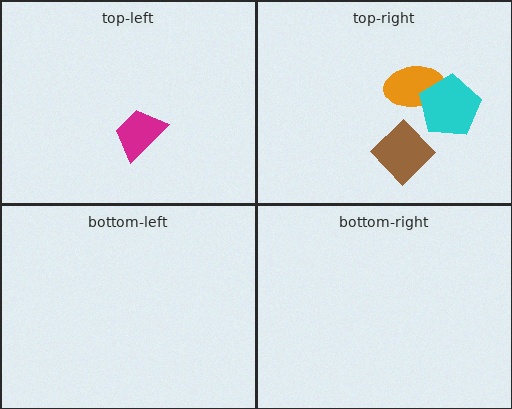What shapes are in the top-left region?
The magenta trapezoid.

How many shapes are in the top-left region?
1.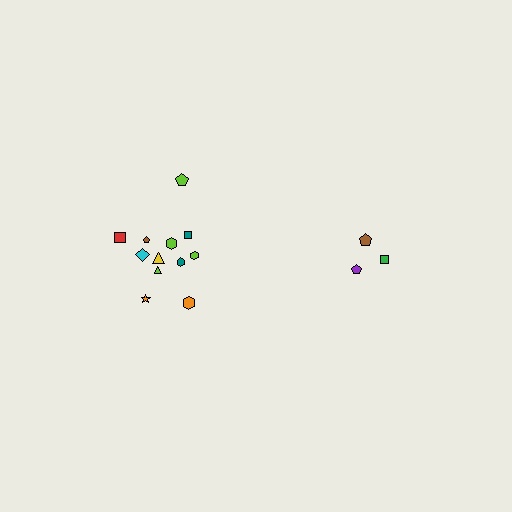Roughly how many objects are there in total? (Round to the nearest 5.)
Roughly 15 objects in total.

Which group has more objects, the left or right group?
The left group.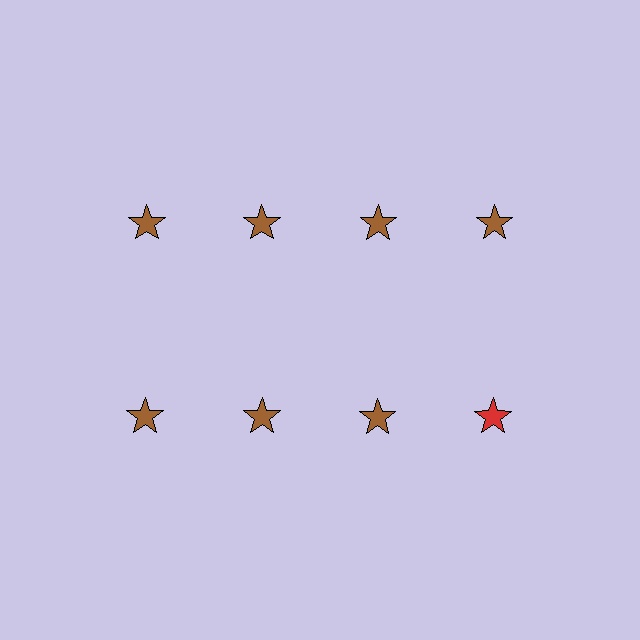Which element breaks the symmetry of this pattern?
The red star in the second row, second from right column breaks the symmetry. All other shapes are brown stars.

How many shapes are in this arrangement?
There are 8 shapes arranged in a grid pattern.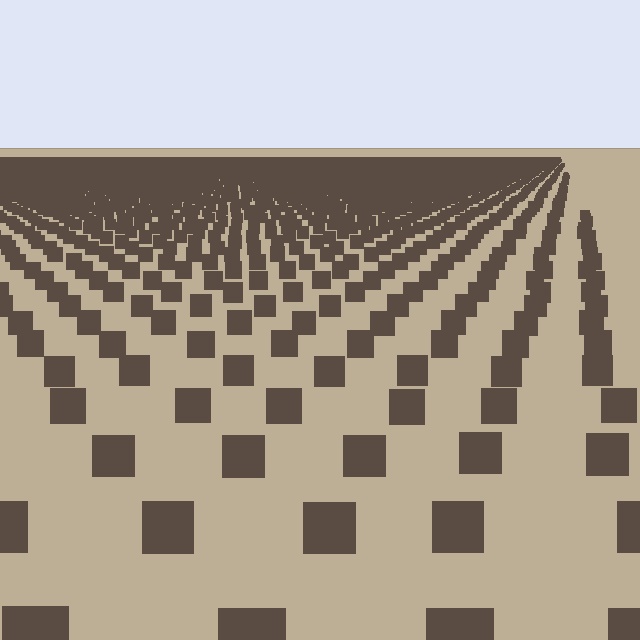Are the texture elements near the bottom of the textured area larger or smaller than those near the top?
Larger. Near the bottom, elements are closer to the viewer and appear at a bigger on-screen size.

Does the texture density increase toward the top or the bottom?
Density increases toward the top.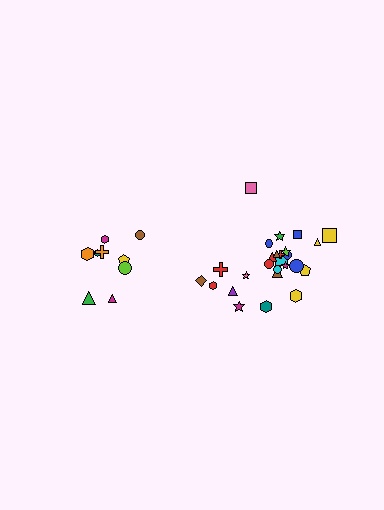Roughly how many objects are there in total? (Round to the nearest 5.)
Roughly 35 objects in total.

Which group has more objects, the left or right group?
The right group.